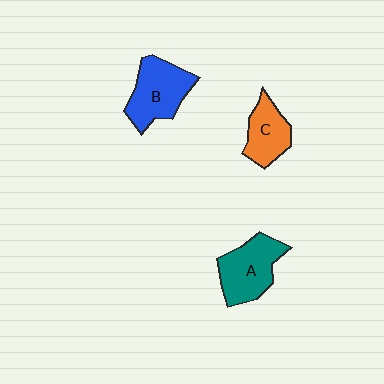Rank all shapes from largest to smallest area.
From largest to smallest: B (blue), A (teal), C (orange).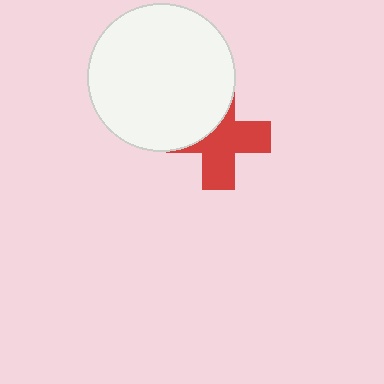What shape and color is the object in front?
The object in front is a white circle.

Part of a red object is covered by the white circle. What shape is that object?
It is a cross.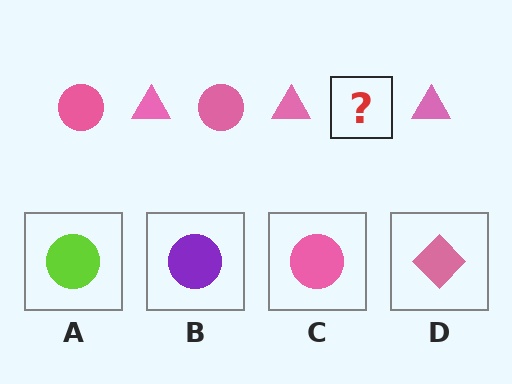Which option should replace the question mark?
Option C.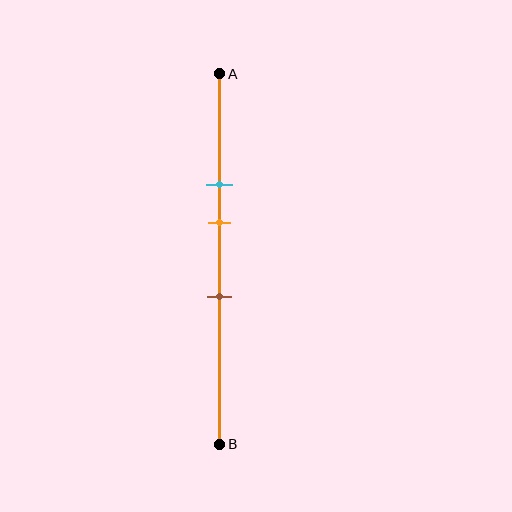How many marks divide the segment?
There are 3 marks dividing the segment.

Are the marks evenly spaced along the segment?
Yes, the marks are approximately evenly spaced.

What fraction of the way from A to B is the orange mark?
The orange mark is approximately 40% (0.4) of the way from A to B.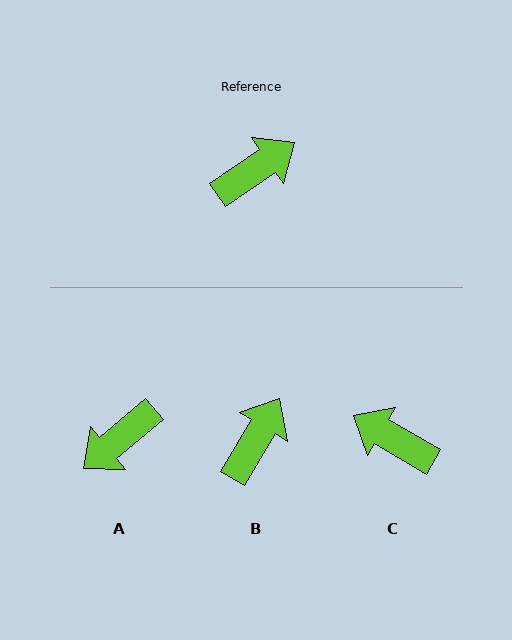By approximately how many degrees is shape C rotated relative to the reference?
Approximately 115 degrees counter-clockwise.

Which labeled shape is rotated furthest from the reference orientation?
A, about 175 degrees away.